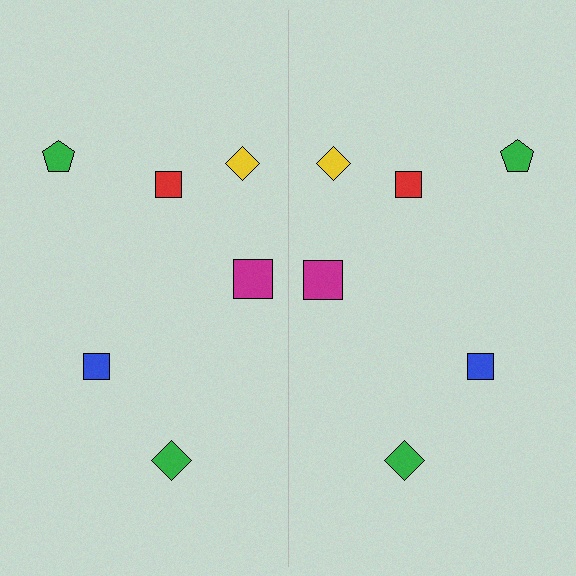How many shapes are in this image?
There are 12 shapes in this image.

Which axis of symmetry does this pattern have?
The pattern has a vertical axis of symmetry running through the center of the image.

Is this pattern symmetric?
Yes, this pattern has bilateral (reflection) symmetry.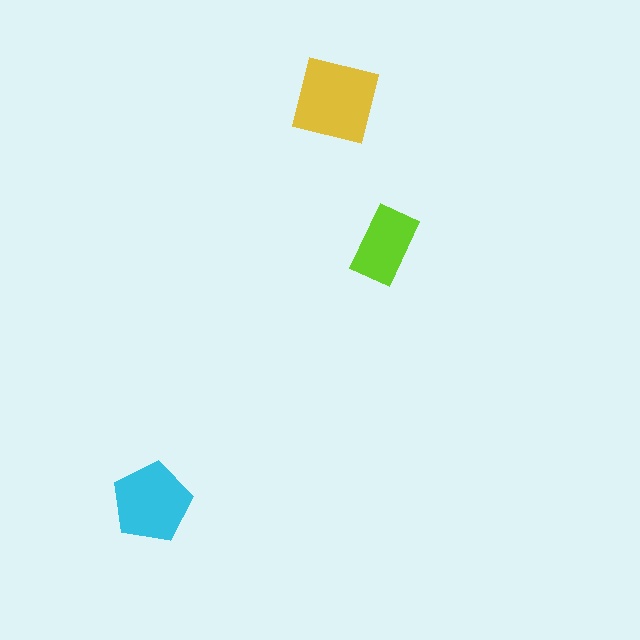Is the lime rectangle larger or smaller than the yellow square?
Smaller.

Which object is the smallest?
The lime rectangle.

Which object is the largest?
The yellow square.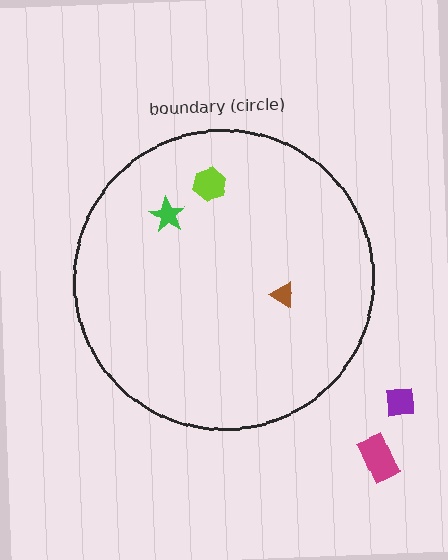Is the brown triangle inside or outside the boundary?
Inside.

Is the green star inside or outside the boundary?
Inside.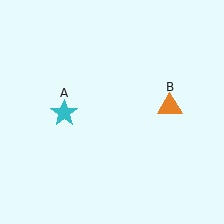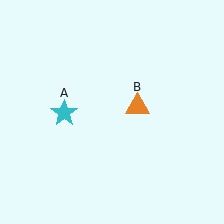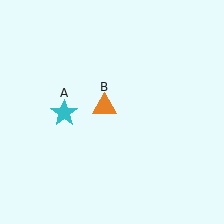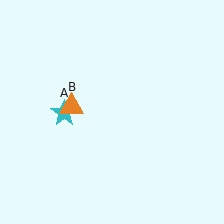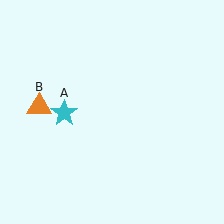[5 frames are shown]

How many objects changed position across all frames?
1 object changed position: orange triangle (object B).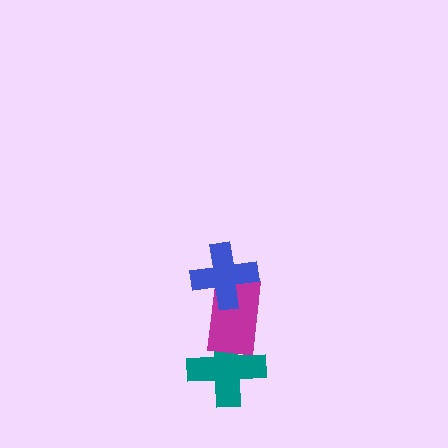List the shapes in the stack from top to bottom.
From top to bottom: the blue cross, the magenta rectangle, the teal cross.